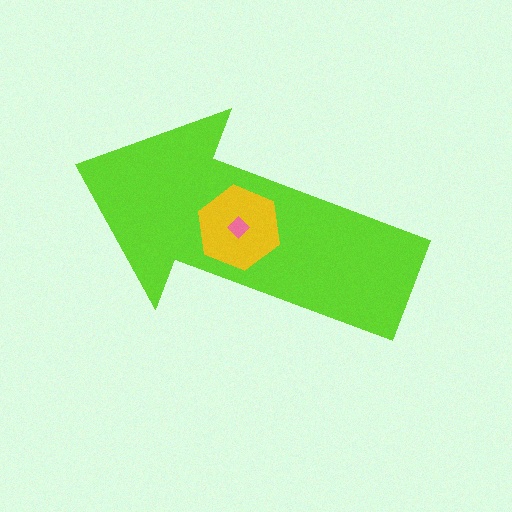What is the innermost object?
The pink diamond.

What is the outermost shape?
The lime arrow.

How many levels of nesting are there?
3.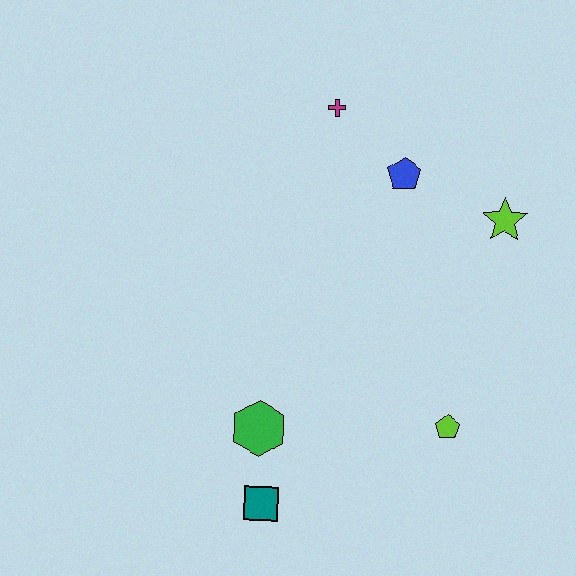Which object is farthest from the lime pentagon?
The magenta cross is farthest from the lime pentagon.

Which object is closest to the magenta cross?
The blue pentagon is closest to the magenta cross.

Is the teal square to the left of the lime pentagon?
Yes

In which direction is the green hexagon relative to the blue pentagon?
The green hexagon is below the blue pentagon.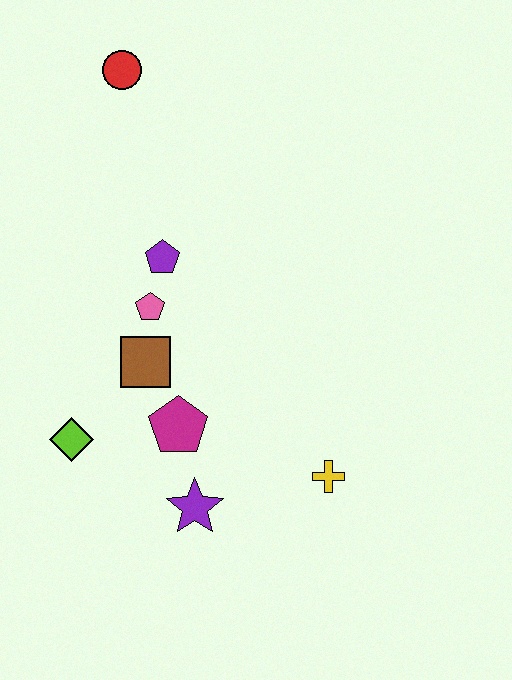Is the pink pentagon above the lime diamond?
Yes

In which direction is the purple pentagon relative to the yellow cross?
The purple pentagon is above the yellow cross.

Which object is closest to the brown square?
The pink pentagon is closest to the brown square.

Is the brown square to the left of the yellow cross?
Yes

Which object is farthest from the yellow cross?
The red circle is farthest from the yellow cross.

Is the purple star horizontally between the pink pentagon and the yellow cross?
Yes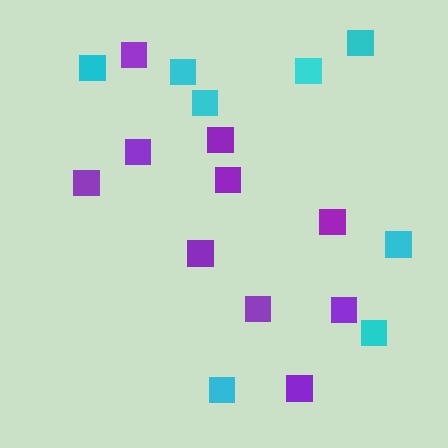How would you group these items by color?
There are 2 groups: one group of purple squares (10) and one group of cyan squares (8).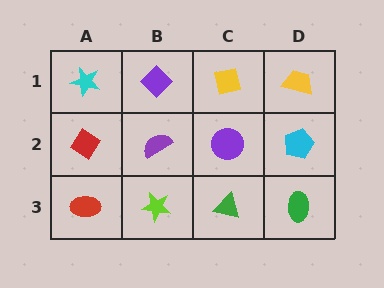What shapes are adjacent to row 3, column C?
A purple circle (row 2, column C), a lime star (row 3, column B), a green ellipse (row 3, column D).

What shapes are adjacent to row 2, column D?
A yellow trapezoid (row 1, column D), a green ellipse (row 3, column D), a purple circle (row 2, column C).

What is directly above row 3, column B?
A purple semicircle.